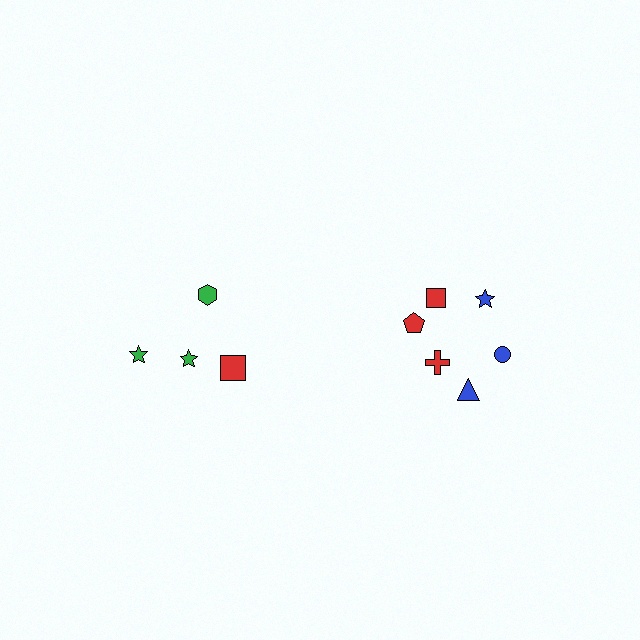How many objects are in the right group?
There are 6 objects.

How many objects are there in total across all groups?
There are 10 objects.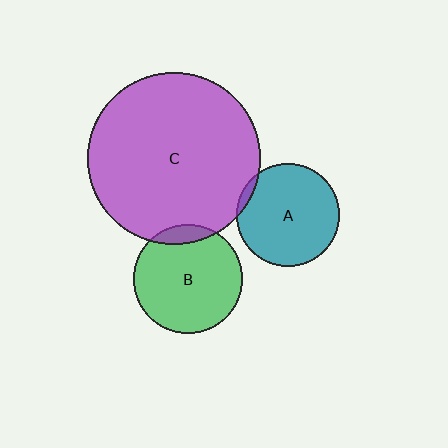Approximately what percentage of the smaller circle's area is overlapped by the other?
Approximately 5%.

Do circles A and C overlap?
Yes.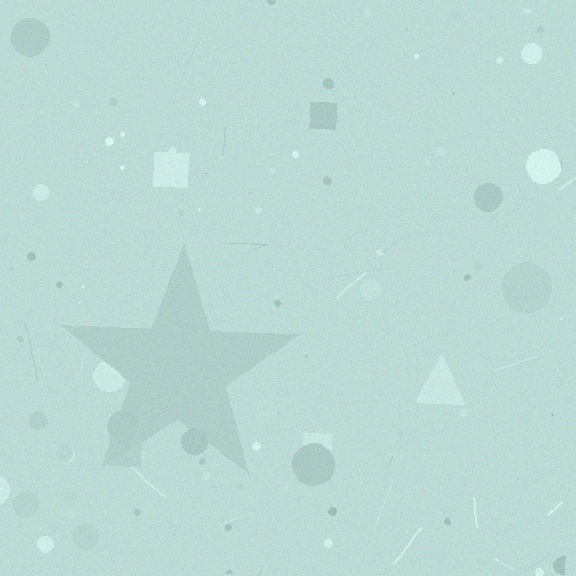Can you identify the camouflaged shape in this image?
The camouflaged shape is a star.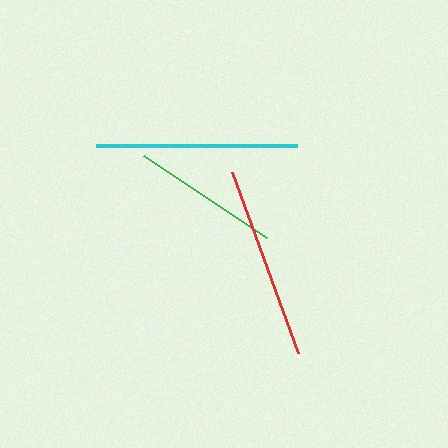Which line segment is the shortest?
The green line is the shortest at approximately 148 pixels.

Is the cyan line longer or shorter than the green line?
The cyan line is longer than the green line.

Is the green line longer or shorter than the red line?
The red line is longer than the green line.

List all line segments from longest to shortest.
From longest to shortest: cyan, red, green.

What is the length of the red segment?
The red segment is approximately 192 pixels long.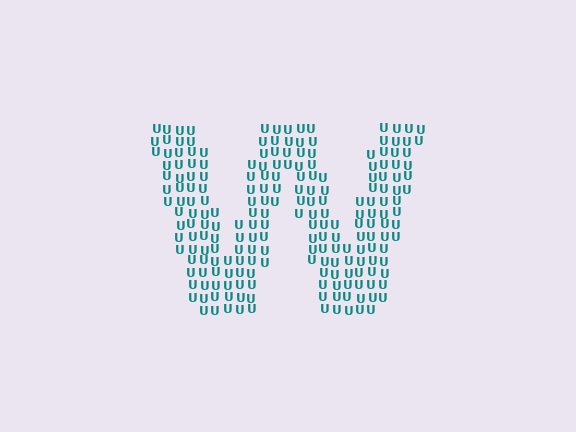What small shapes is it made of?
It is made of small letter U's.